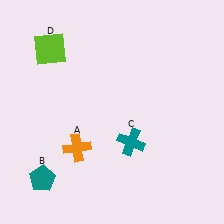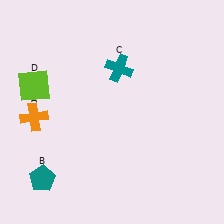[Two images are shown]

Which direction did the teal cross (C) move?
The teal cross (C) moved up.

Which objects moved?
The objects that moved are: the orange cross (A), the teal cross (C), the lime square (D).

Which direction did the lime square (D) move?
The lime square (D) moved down.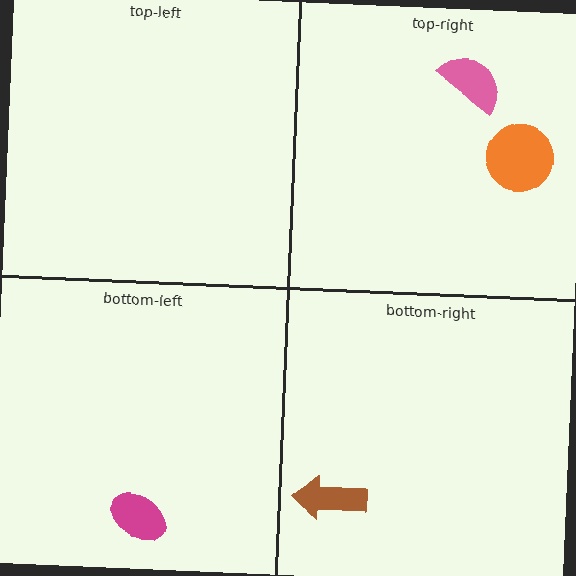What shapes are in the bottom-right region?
The brown arrow.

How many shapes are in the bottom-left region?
1.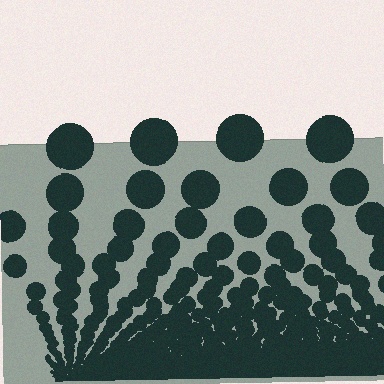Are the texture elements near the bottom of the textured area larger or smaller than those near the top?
Smaller. The gradient is inverted — elements near the bottom are smaller and denser.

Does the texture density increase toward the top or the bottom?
Density increases toward the bottom.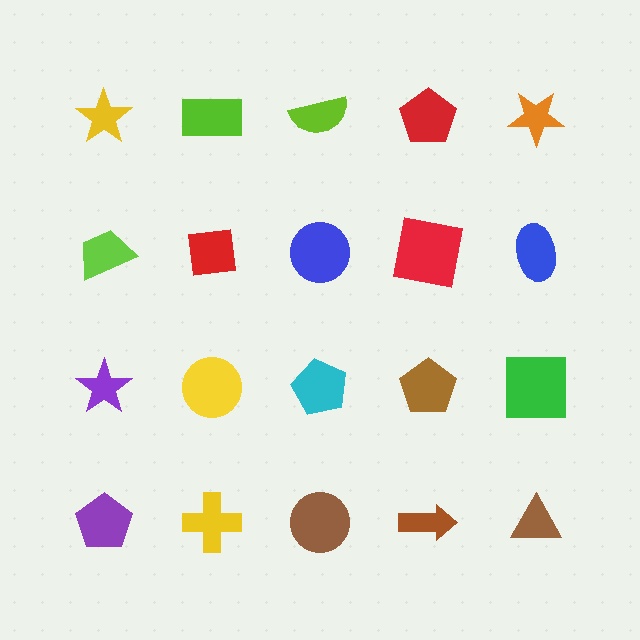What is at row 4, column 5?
A brown triangle.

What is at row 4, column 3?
A brown circle.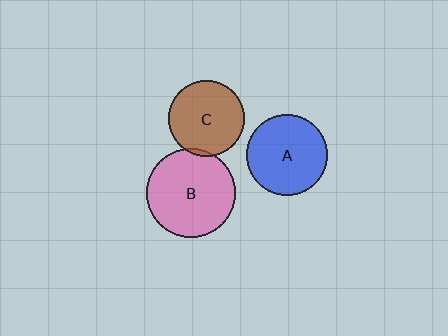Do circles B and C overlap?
Yes.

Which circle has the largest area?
Circle B (pink).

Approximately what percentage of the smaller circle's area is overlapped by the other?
Approximately 5%.